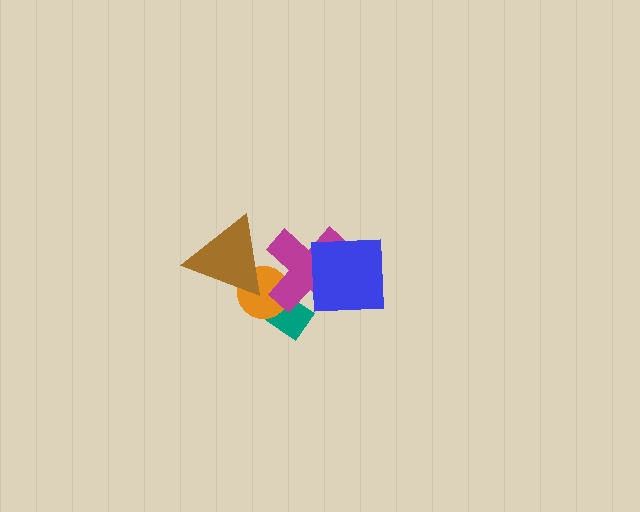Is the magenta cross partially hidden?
Yes, it is partially covered by another shape.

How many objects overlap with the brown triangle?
2 objects overlap with the brown triangle.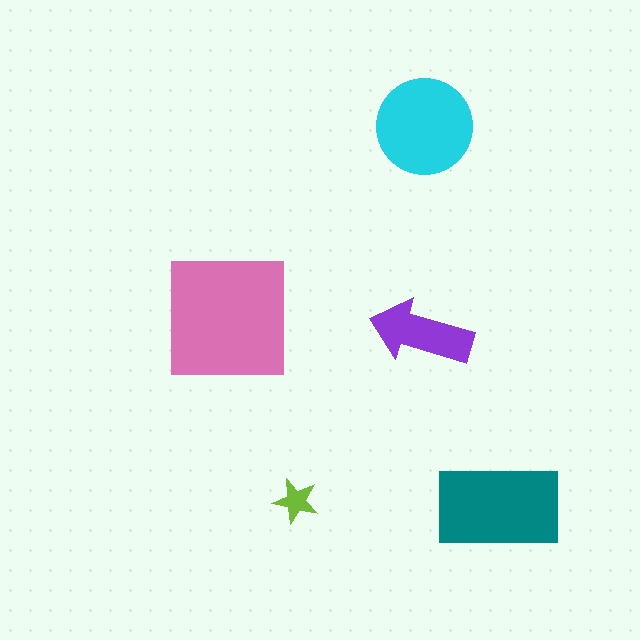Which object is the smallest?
The lime star.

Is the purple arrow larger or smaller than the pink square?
Smaller.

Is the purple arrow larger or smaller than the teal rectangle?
Smaller.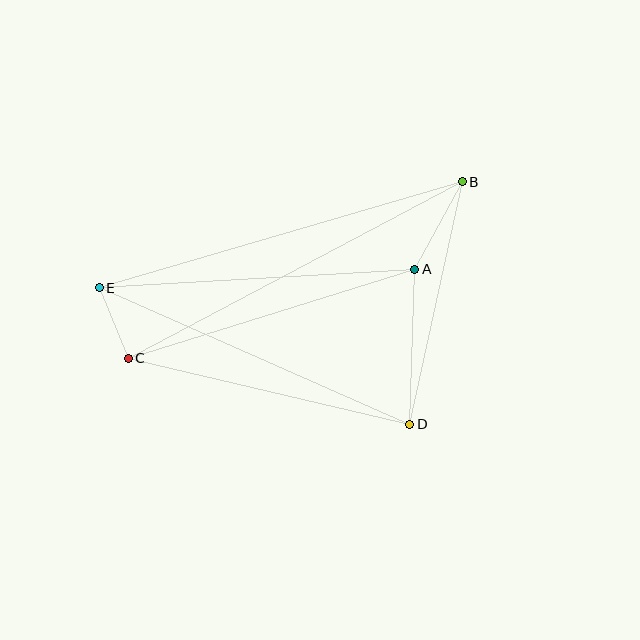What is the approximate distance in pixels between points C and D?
The distance between C and D is approximately 289 pixels.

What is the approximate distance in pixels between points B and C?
The distance between B and C is approximately 378 pixels.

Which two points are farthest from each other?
Points B and E are farthest from each other.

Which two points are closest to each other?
Points C and E are closest to each other.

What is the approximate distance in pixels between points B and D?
The distance between B and D is approximately 248 pixels.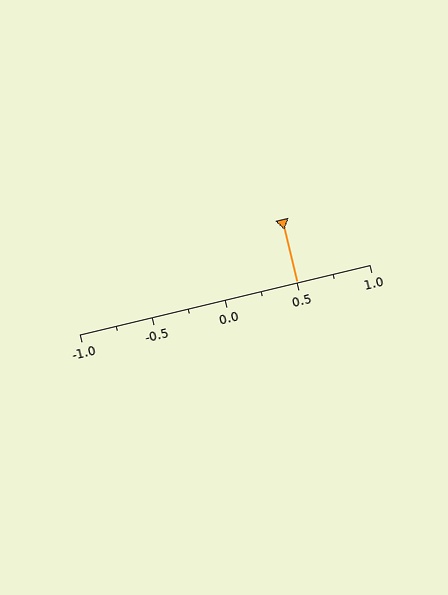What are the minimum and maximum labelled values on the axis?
The axis runs from -1.0 to 1.0.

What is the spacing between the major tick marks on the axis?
The major ticks are spaced 0.5 apart.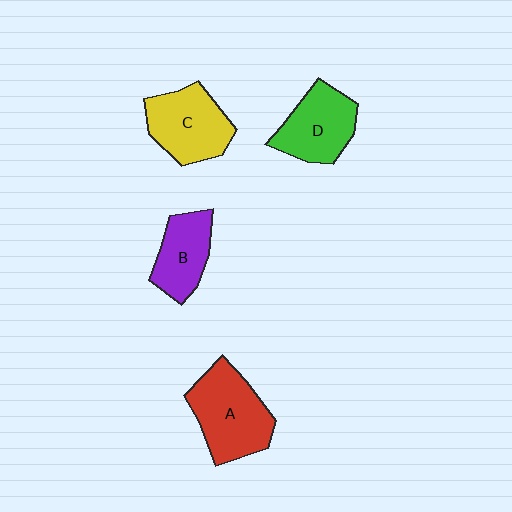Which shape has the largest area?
Shape A (red).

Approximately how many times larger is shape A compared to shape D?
Approximately 1.2 times.